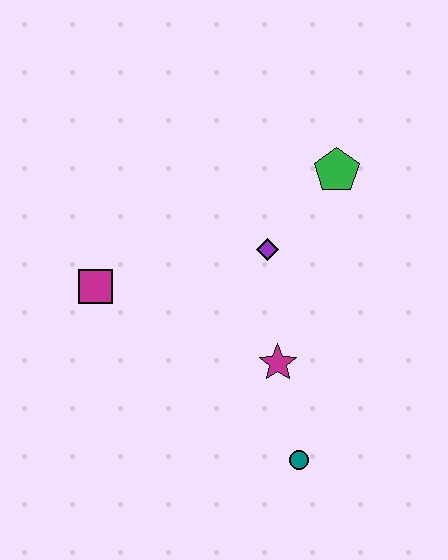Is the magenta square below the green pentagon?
Yes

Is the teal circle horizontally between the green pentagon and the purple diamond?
Yes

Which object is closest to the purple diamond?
The green pentagon is closest to the purple diamond.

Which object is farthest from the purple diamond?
The teal circle is farthest from the purple diamond.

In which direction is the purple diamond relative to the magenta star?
The purple diamond is above the magenta star.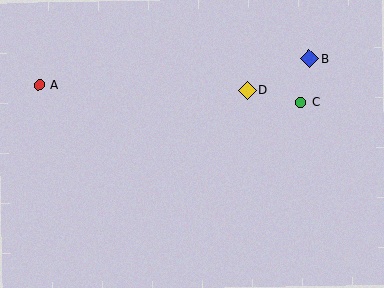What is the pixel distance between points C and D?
The distance between C and D is 55 pixels.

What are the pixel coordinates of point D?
Point D is at (247, 90).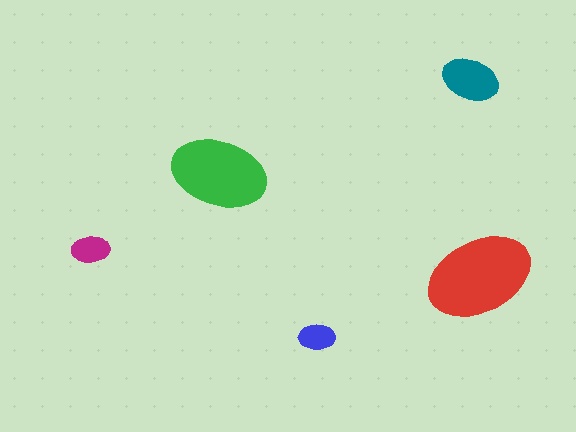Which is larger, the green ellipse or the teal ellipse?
The green one.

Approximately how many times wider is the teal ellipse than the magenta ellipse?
About 1.5 times wider.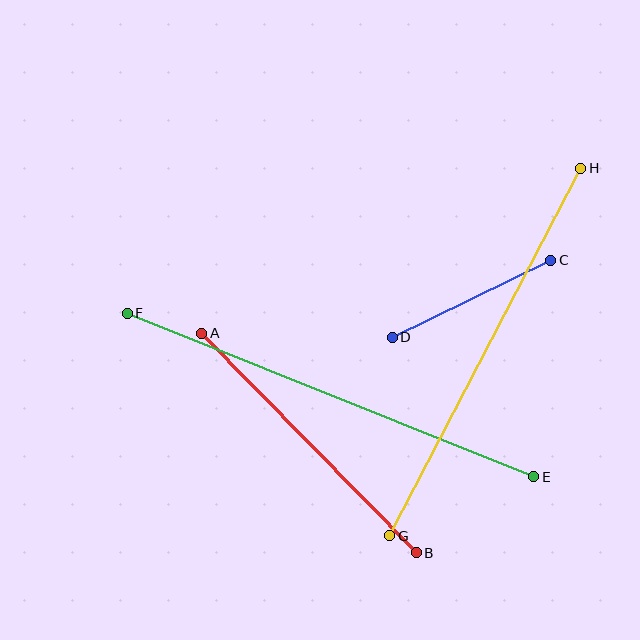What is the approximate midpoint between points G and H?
The midpoint is at approximately (485, 352) pixels.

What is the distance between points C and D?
The distance is approximately 176 pixels.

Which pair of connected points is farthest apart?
Points E and F are farthest apart.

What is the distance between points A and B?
The distance is approximately 307 pixels.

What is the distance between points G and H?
The distance is approximately 414 pixels.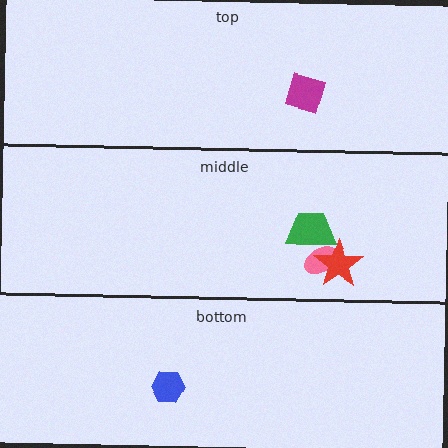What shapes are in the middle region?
The green trapezoid, the pink ellipse, the red star.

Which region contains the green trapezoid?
The middle region.